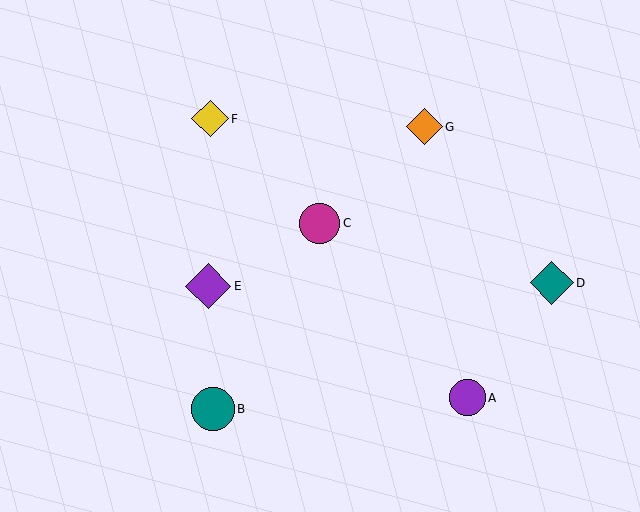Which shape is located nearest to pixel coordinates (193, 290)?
The purple diamond (labeled E) at (208, 286) is nearest to that location.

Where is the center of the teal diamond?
The center of the teal diamond is at (552, 283).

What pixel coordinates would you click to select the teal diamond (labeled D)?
Click at (552, 283) to select the teal diamond D.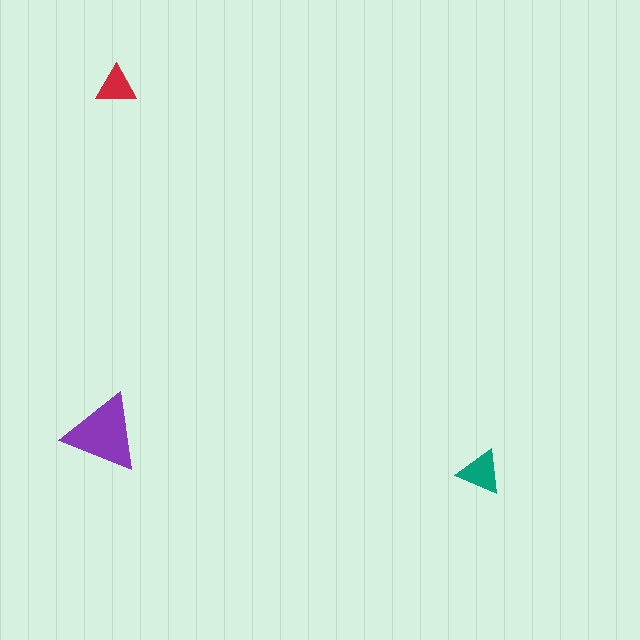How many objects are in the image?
There are 3 objects in the image.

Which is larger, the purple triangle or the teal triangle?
The purple one.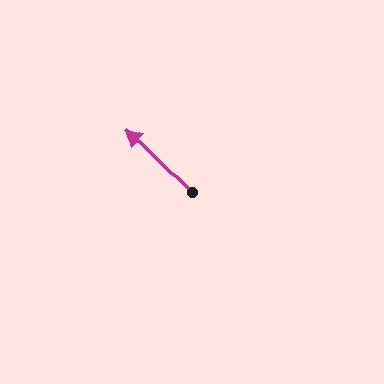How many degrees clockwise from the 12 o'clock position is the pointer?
Approximately 315 degrees.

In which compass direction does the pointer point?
Northwest.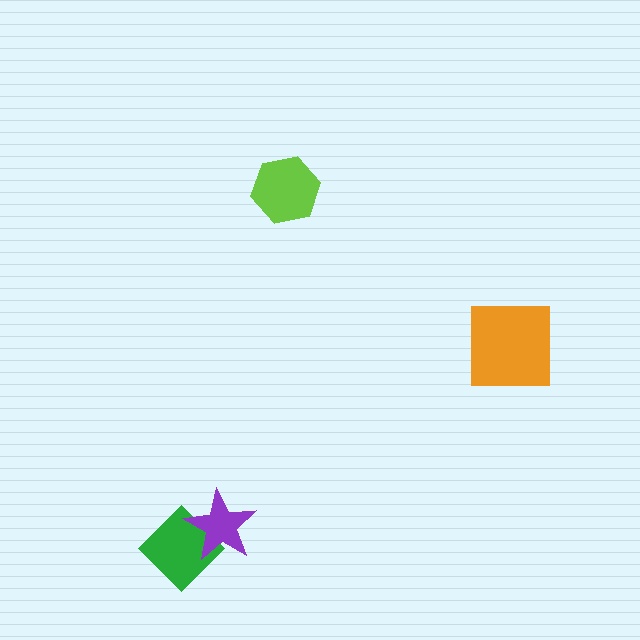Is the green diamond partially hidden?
Yes, it is partially covered by another shape.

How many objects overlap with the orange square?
0 objects overlap with the orange square.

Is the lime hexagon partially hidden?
No, no other shape covers it.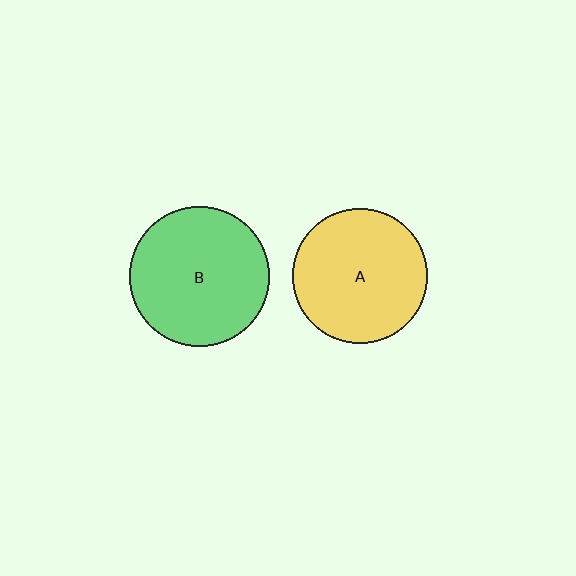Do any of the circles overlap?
No, none of the circles overlap.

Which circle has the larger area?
Circle B (green).